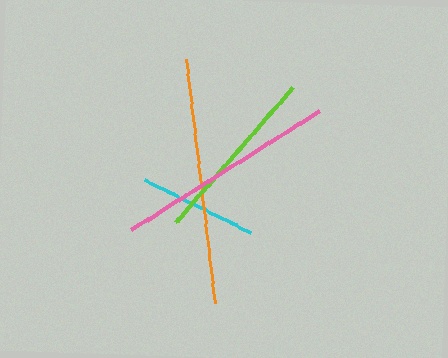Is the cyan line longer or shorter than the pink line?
The pink line is longer than the cyan line.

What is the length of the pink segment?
The pink segment is approximately 222 pixels long.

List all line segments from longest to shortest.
From longest to shortest: orange, pink, lime, cyan.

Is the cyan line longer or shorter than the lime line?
The lime line is longer than the cyan line.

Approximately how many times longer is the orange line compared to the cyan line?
The orange line is approximately 2.1 times the length of the cyan line.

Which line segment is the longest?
The orange line is the longest at approximately 246 pixels.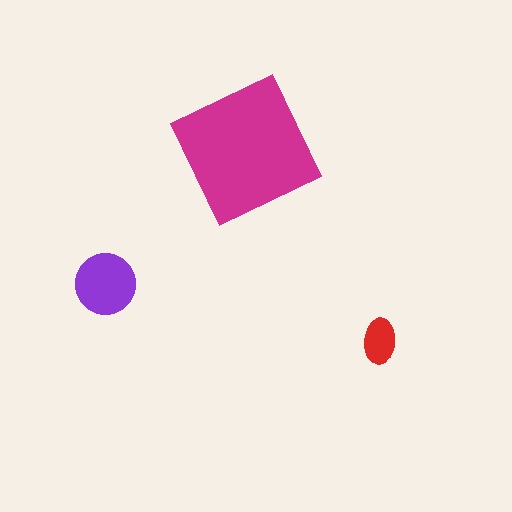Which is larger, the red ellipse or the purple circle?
The purple circle.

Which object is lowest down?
The red ellipse is bottommost.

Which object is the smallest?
The red ellipse.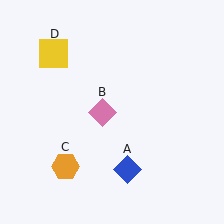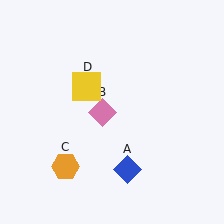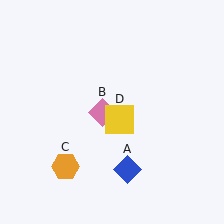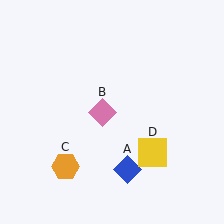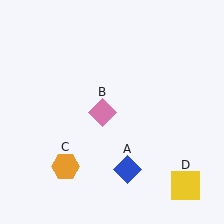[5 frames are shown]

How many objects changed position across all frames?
1 object changed position: yellow square (object D).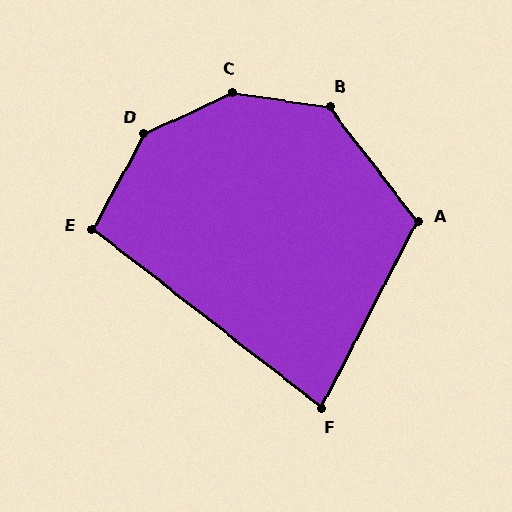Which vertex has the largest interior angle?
C, at approximately 146 degrees.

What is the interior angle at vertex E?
Approximately 100 degrees (obtuse).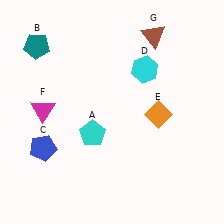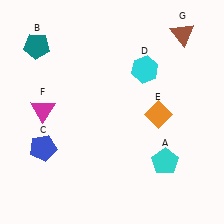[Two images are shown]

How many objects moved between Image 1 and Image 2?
2 objects moved between the two images.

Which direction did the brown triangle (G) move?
The brown triangle (G) moved right.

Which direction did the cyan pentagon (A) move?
The cyan pentagon (A) moved right.